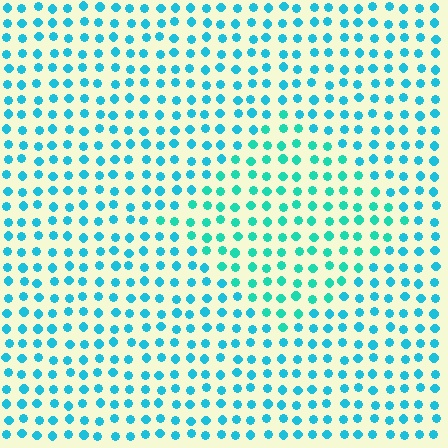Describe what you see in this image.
The image is filled with small cyan elements in a uniform arrangement. A diamond-shaped region is visible where the elements are tinted to a slightly different hue, forming a subtle color boundary.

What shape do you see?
I see a diamond.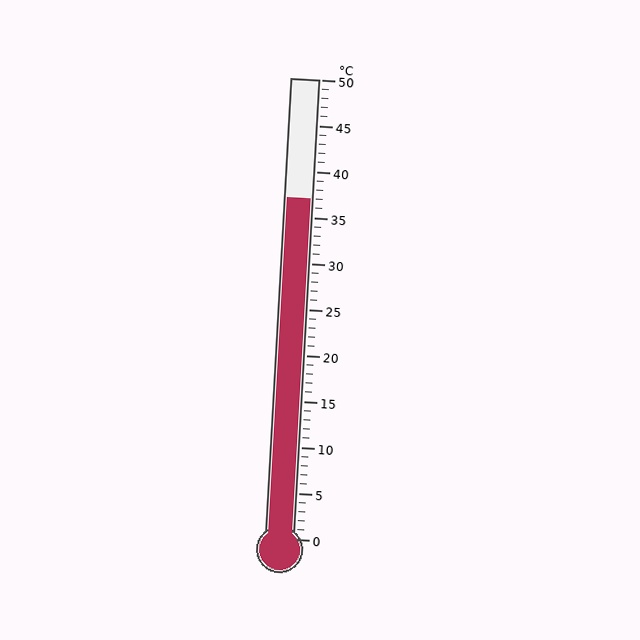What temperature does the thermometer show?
The thermometer shows approximately 37°C.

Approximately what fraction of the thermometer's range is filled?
The thermometer is filled to approximately 75% of its range.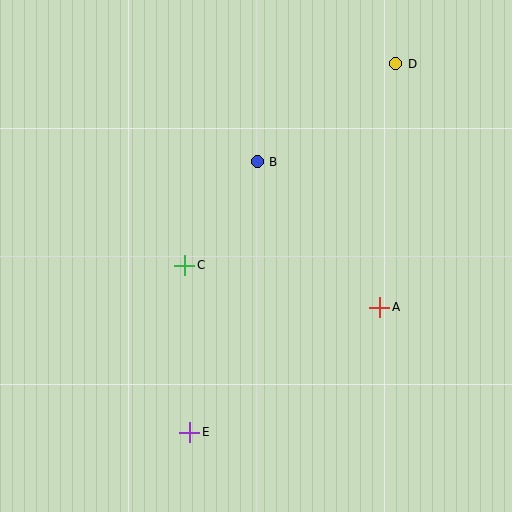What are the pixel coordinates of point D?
Point D is at (396, 64).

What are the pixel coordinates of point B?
Point B is at (257, 162).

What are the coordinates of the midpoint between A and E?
The midpoint between A and E is at (285, 370).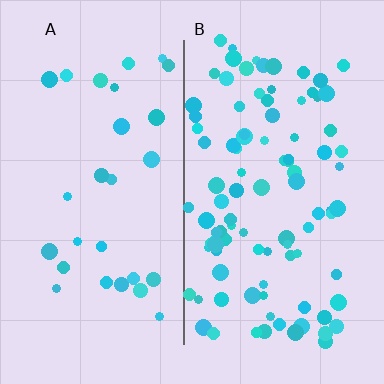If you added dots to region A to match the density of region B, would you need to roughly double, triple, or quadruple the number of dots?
Approximately triple.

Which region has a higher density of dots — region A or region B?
B (the right).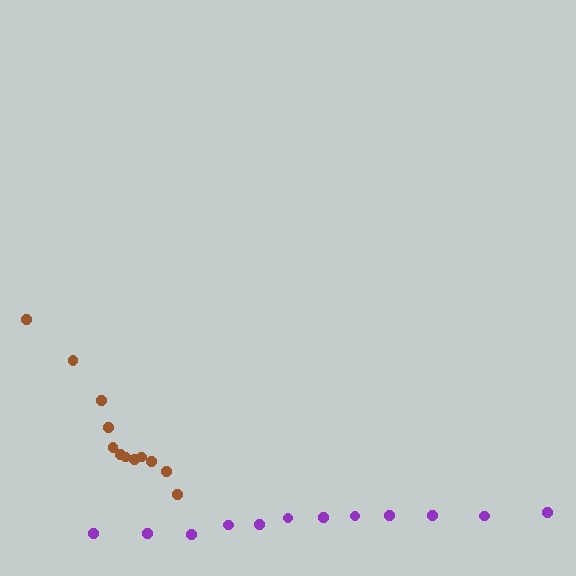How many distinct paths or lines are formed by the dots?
There are 2 distinct paths.